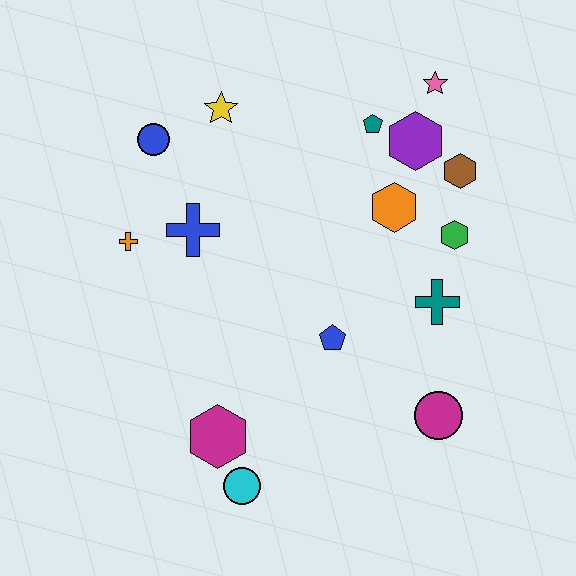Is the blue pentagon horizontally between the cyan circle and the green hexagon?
Yes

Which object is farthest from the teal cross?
The blue circle is farthest from the teal cross.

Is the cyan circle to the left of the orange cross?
No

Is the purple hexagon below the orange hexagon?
No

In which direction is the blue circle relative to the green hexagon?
The blue circle is to the left of the green hexagon.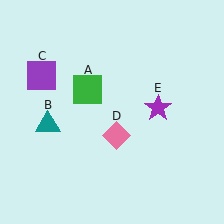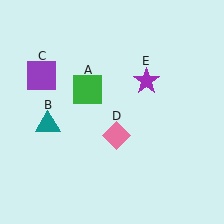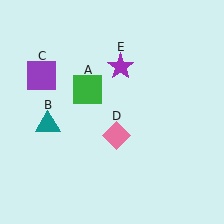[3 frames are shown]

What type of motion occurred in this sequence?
The purple star (object E) rotated counterclockwise around the center of the scene.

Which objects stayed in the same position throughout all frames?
Green square (object A) and teal triangle (object B) and purple square (object C) and pink diamond (object D) remained stationary.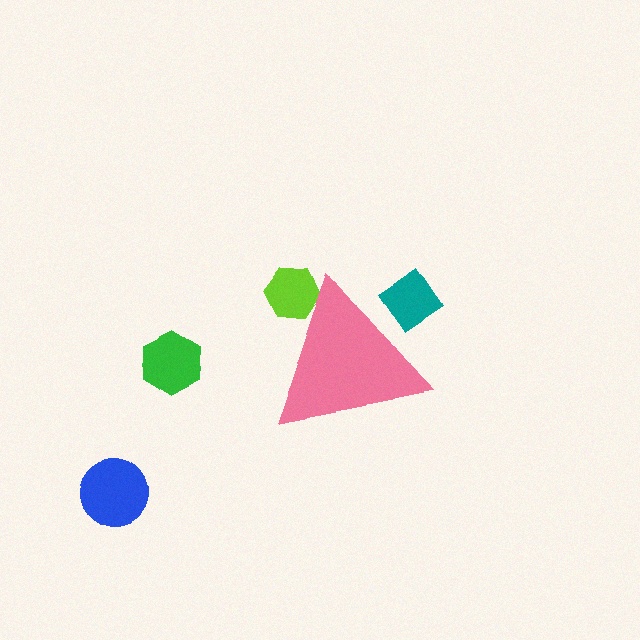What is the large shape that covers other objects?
A pink triangle.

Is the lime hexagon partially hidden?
Yes, the lime hexagon is partially hidden behind the pink triangle.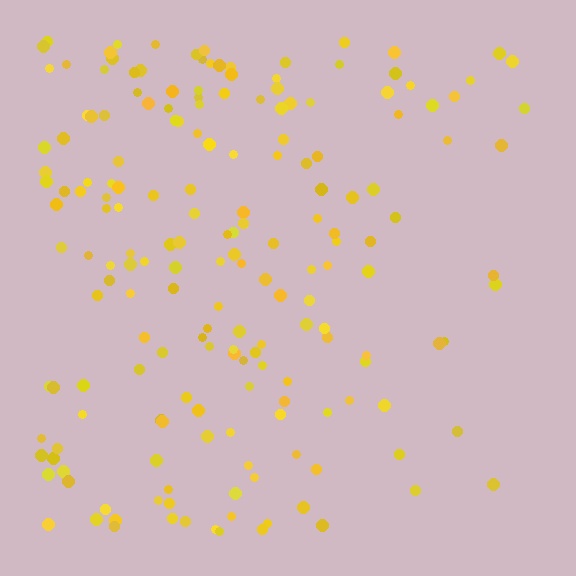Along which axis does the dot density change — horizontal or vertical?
Horizontal.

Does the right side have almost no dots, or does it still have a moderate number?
Still a moderate number, just noticeably fewer than the left.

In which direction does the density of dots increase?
From right to left, with the left side densest.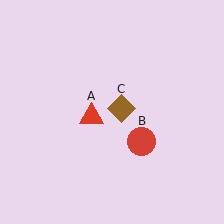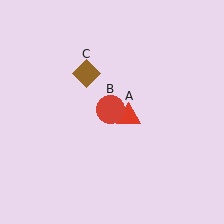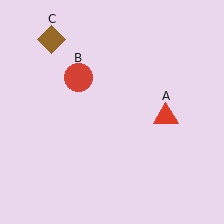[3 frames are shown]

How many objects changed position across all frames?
3 objects changed position: red triangle (object A), red circle (object B), brown diamond (object C).